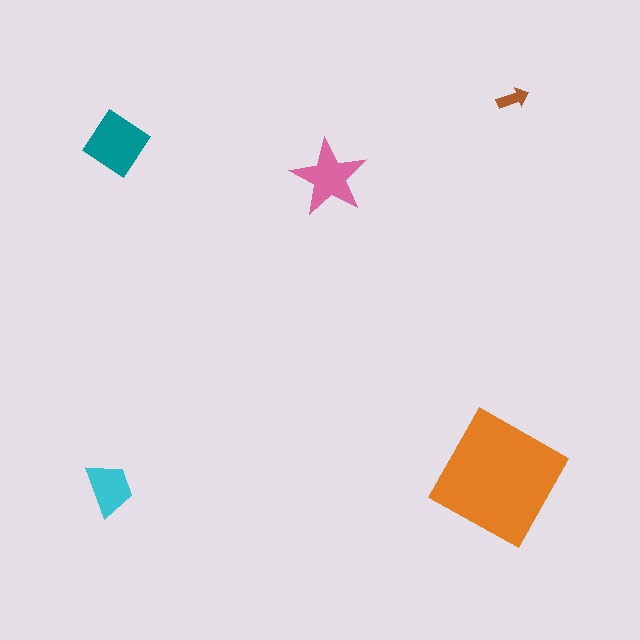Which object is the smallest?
The brown arrow.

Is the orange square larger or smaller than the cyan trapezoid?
Larger.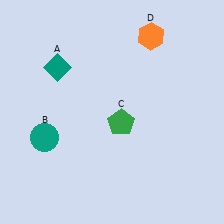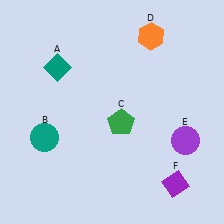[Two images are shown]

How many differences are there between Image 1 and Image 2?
There are 2 differences between the two images.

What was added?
A purple circle (E), a purple diamond (F) were added in Image 2.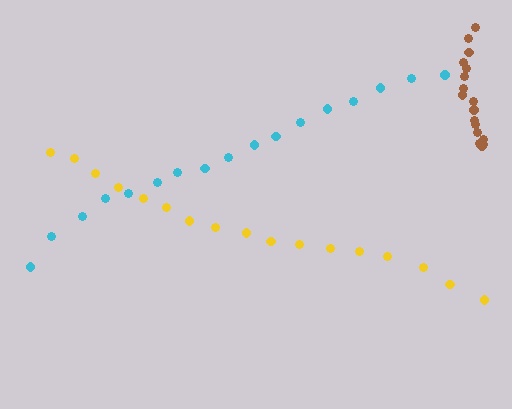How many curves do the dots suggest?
There are 3 distinct paths.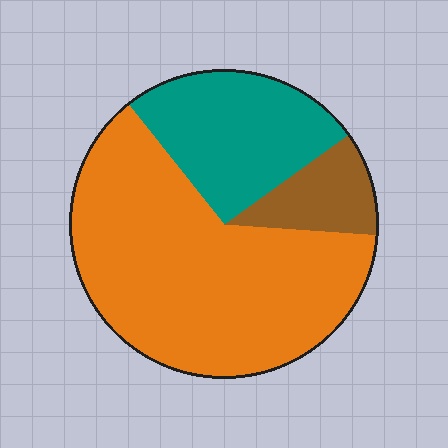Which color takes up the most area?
Orange, at roughly 65%.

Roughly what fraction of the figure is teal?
Teal takes up between a sixth and a third of the figure.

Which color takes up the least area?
Brown, at roughly 10%.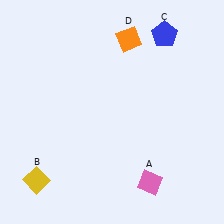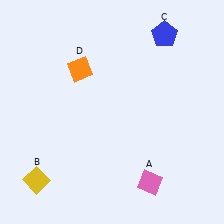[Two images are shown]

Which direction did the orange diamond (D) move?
The orange diamond (D) moved left.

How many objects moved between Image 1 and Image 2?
1 object moved between the two images.